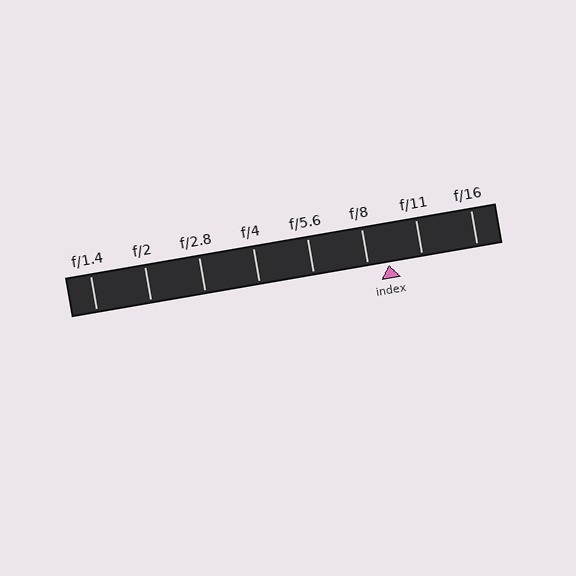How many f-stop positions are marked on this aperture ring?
There are 8 f-stop positions marked.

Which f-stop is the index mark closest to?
The index mark is closest to f/8.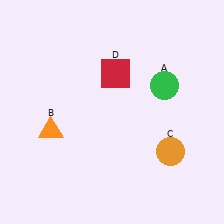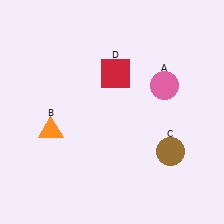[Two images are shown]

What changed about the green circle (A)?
In Image 1, A is green. In Image 2, it changed to pink.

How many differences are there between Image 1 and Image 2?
There are 2 differences between the two images.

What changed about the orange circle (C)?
In Image 1, C is orange. In Image 2, it changed to brown.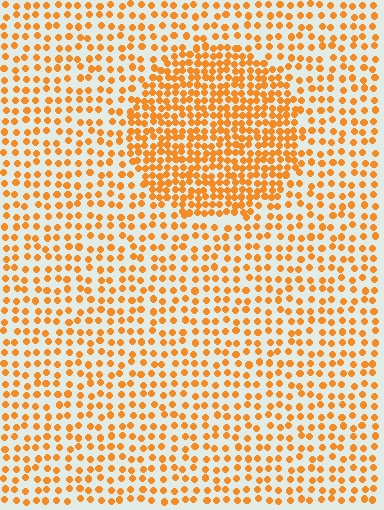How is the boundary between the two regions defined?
The boundary is defined by a change in element density (approximately 2.0x ratio). All elements are the same color, size, and shape.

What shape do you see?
I see a circle.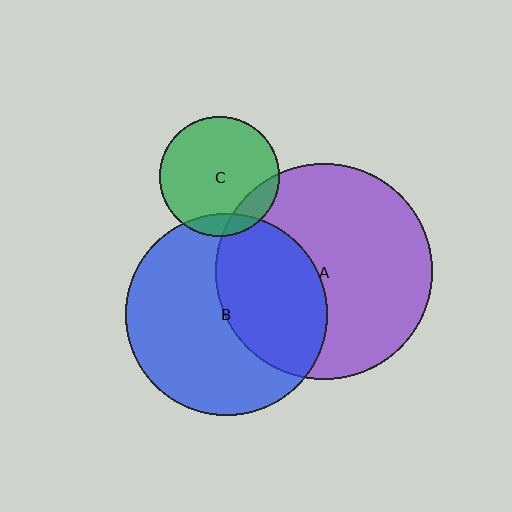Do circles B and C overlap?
Yes.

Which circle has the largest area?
Circle A (purple).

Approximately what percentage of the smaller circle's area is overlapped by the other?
Approximately 10%.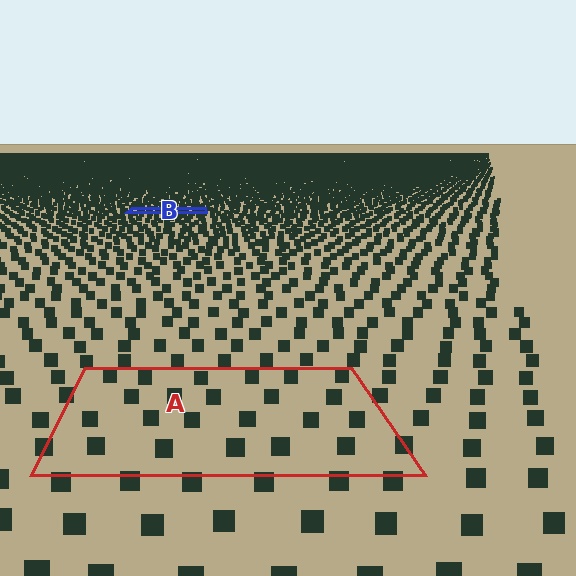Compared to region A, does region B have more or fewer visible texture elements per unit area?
Region B has more texture elements per unit area — they are packed more densely because it is farther away.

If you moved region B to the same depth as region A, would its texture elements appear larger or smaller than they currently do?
They would appear larger. At a closer depth, the same texture elements are projected at a bigger on-screen size.